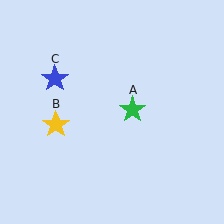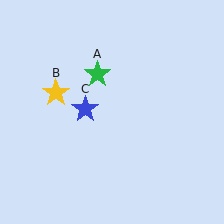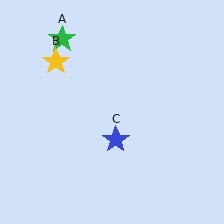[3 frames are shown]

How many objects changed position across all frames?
3 objects changed position: green star (object A), yellow star (object B), blue star (object C).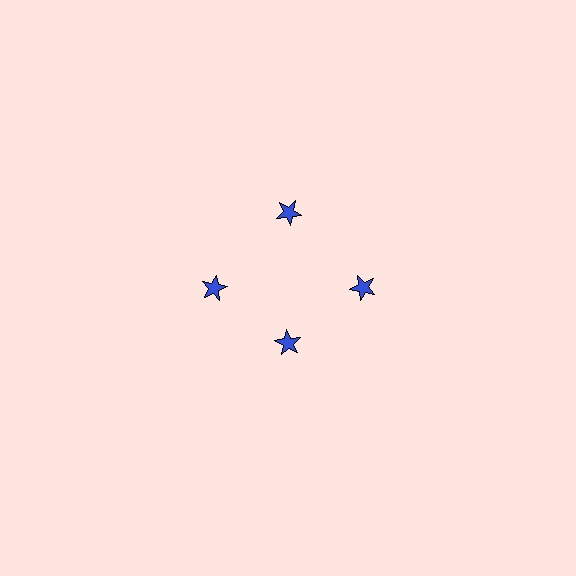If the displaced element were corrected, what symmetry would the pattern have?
It would have 4-fold rotational symmetry — the pattern would map onto itself every 90 degrees.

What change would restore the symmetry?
The symmetry would be restored by moving it outward, back onto the ring so that all 4 stars sit at equal angles and equal distance from the center.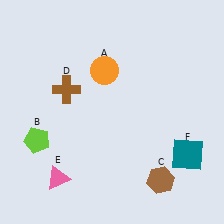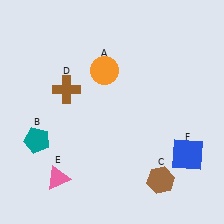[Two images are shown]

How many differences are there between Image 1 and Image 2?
There are 2 differences between the two images.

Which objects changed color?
B changed from lime to teal. F changed from teal to blue.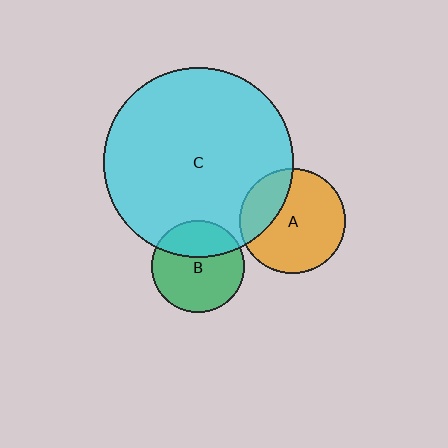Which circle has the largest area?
Circle C (cyan).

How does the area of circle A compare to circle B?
Approximately 1.3 times.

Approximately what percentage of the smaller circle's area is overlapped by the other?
Approximately 35%.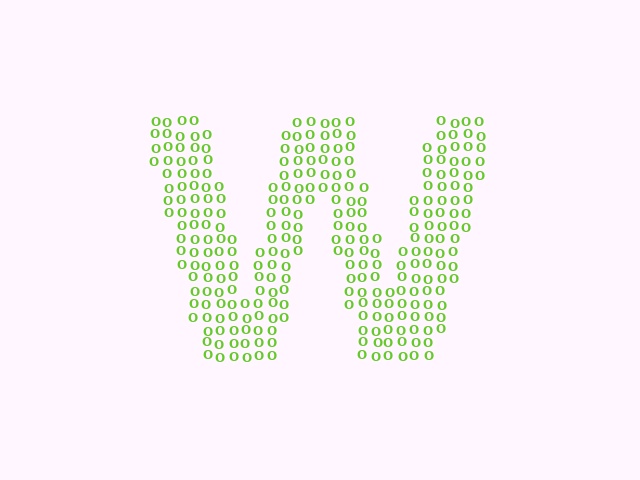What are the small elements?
The small elements are letter O's.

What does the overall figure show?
The overall figure shows the letter W.